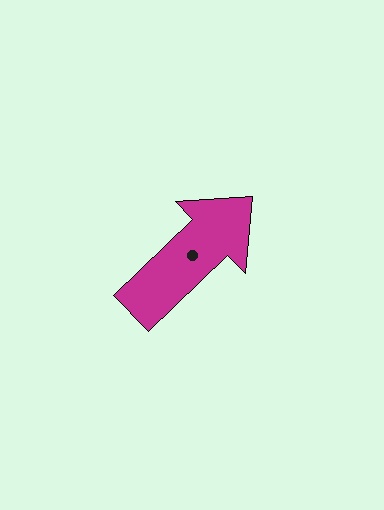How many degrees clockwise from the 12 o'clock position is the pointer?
Approximately 46 degrees.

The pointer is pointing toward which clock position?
Roughly 2 o'clock.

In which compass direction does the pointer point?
Northeast.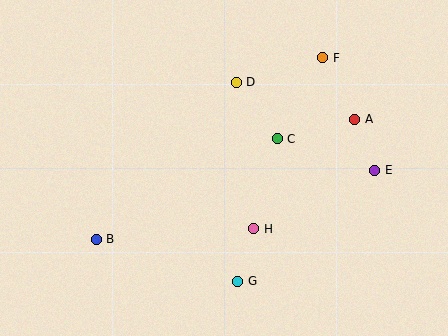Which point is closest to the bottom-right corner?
Point E is closest to the bottom-right corner.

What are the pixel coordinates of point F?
Point F is at (323, 58).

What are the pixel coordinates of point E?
Point E is at (375, 170).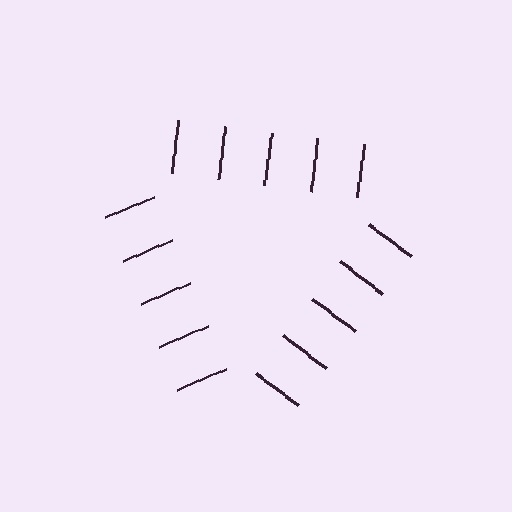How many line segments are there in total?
15 — 5 along each of the 3 edges.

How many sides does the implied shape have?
3 sides — the line-ends trace a triangle.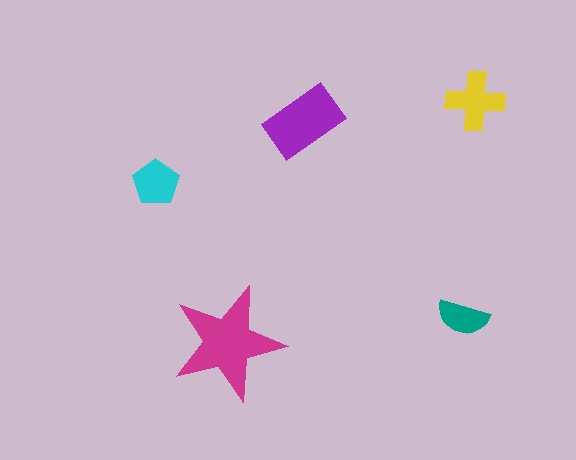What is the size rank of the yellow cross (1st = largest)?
3rd.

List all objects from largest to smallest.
The magenta star, the purple rectangle, the yellow cross, the cyan pentagon, the teal semicircle.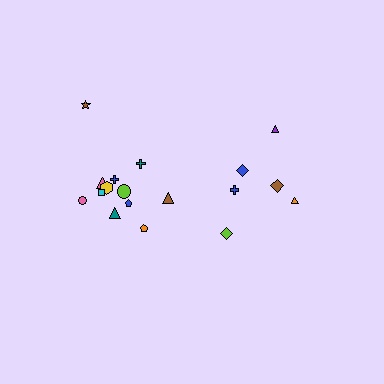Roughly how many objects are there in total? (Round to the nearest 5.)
Roughly 20 objects in total.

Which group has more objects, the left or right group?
The left group.